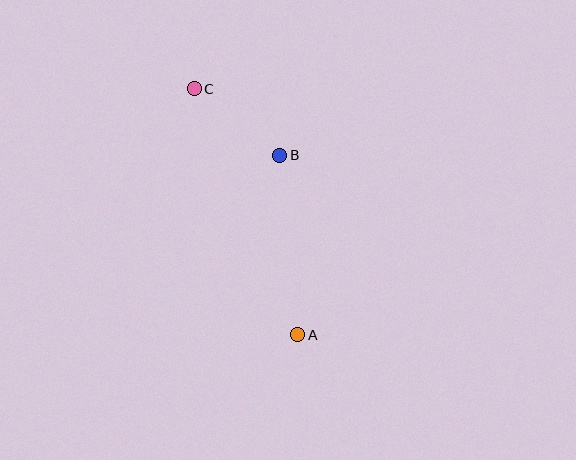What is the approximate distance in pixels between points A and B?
The distance between A and B is approximately 180 pixels.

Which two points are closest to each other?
Points B and C are closest to each other.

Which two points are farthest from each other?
Points A and C are farthest from each other.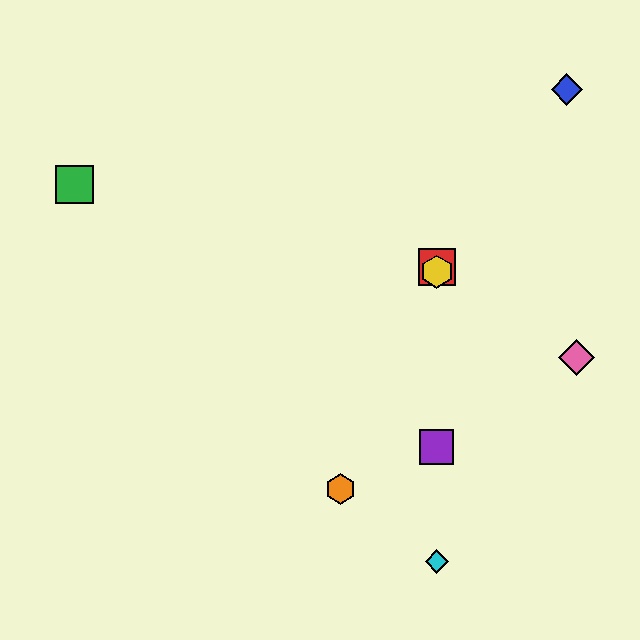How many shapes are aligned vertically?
4 shapes (the red square, the yellow hexagon, the purple square, the cyan diamond) are aligned vertically.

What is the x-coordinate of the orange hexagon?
The orange hexagon is at x≈340.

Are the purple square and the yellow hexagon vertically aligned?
Yes, both are at x≈437.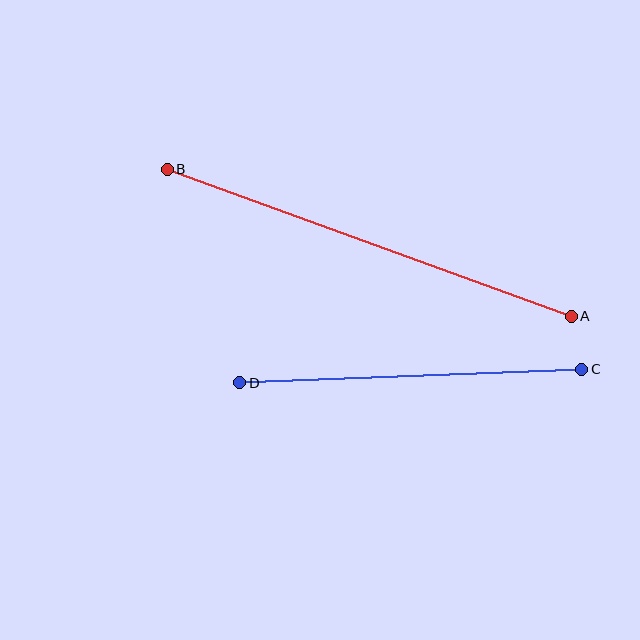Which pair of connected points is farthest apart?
Points A and B are farthest apart.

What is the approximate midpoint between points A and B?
The midpoint is at approximately (369, 243) pixels.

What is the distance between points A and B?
The distance is approximately 430 pixels.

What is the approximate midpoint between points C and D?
The midpoint is at approximately (411, 376) pixels.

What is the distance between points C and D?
The distance is approximately 342 pixels.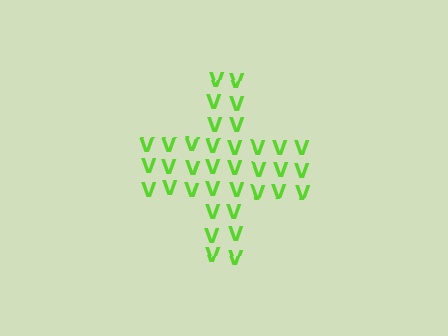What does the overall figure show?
The overall figure shows a cross.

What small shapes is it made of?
It is made of small letter V's.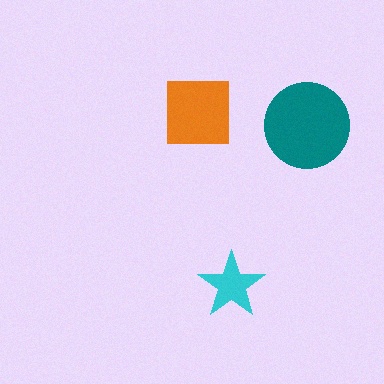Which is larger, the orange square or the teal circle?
The teal circle.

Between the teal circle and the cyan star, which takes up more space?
The teal circle.